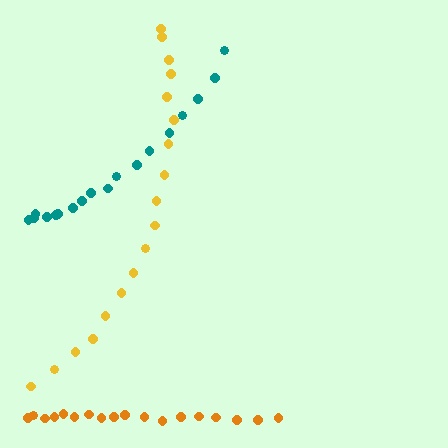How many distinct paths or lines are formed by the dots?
There are 3 distinct paths.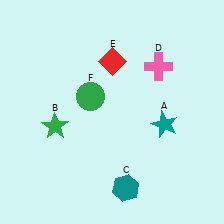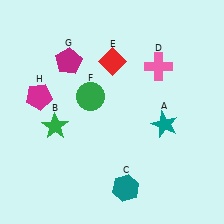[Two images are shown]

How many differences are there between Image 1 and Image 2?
There are 2 differences between the two images.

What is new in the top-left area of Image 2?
A magenta pentagon (G) was added in the top-left area of Image 2.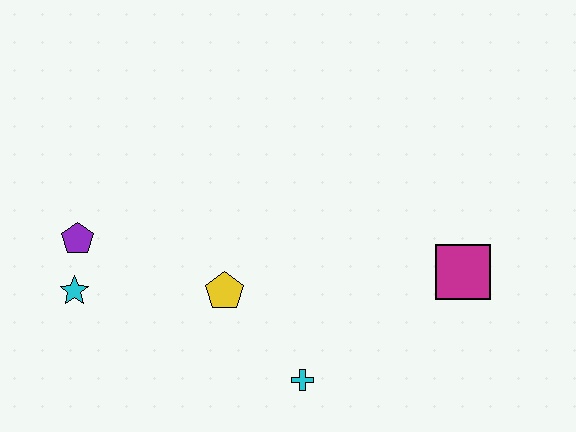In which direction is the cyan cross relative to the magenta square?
The cyan cross is to the left of the magenta square.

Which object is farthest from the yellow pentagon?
The magenta square is farthest from the yellow pentagon.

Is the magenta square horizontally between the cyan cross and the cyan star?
No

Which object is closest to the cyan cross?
The yellow pentagon is closest to the cyan cross.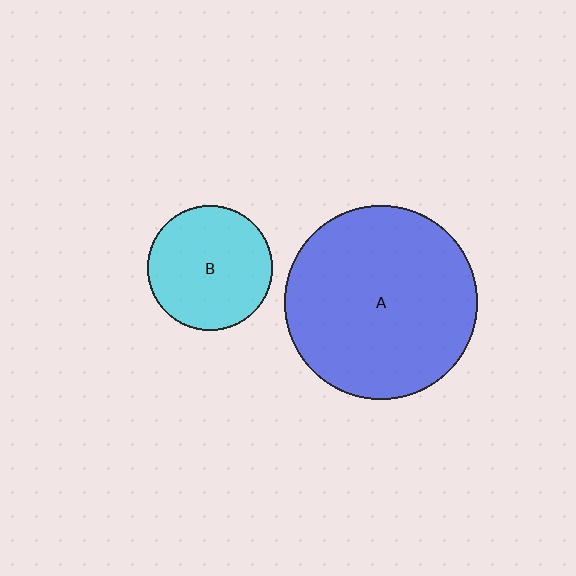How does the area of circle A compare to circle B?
Approximately 2.4 times.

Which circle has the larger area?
Circle A (blue).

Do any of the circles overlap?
No, none of the circles overlap.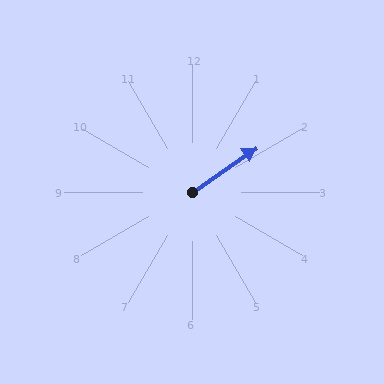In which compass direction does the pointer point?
Northeast.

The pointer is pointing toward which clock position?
Roughly 2 o'clock.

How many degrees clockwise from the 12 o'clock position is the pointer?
Approximately 55 degrees.